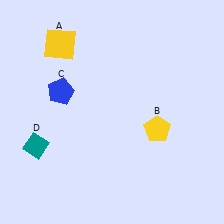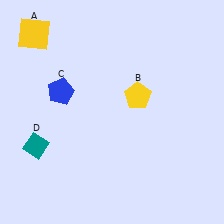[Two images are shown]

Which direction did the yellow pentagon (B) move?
The yellow pentagon (B) moved up.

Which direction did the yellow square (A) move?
The yellow square (A) moved left.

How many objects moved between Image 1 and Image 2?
2 objects moved between the two images.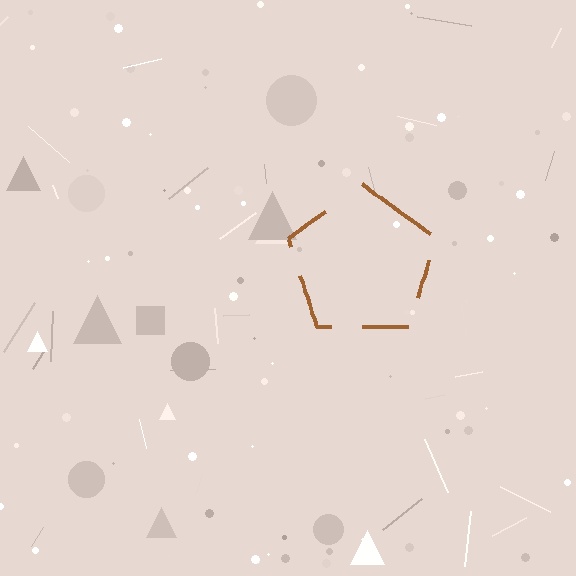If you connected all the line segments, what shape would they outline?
They would outline a pentagon.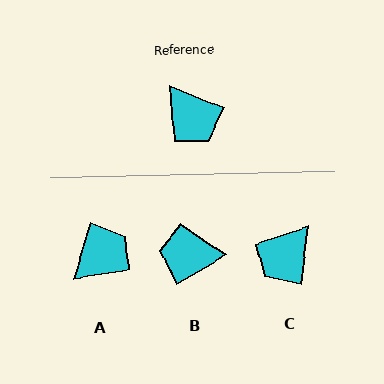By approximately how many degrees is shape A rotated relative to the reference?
Approximately 95 degrees counter-clockwise.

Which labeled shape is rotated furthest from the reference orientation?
B, about 128 degrees away.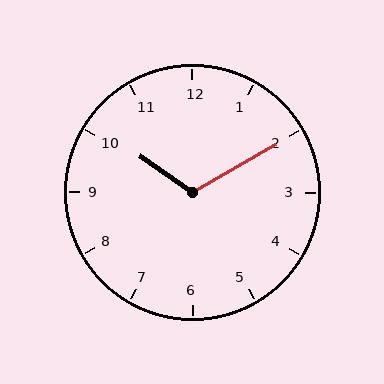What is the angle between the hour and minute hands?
Approximately 115 degrees.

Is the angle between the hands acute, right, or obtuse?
It is obtuse.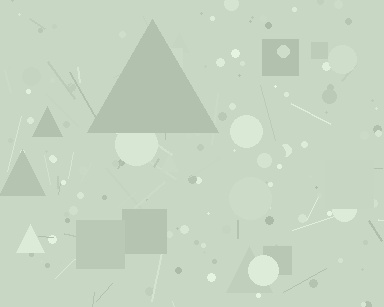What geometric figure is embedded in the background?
A triangle is embedded in the background.